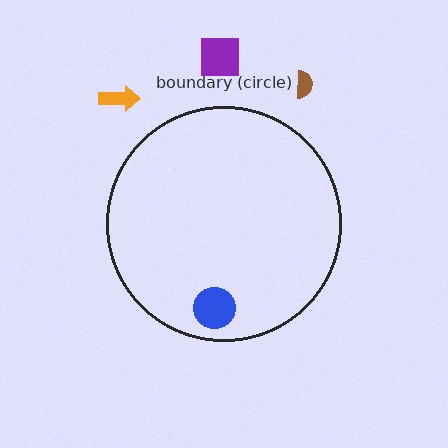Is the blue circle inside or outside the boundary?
Inside.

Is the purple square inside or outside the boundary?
Outside.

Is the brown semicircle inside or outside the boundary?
Outside.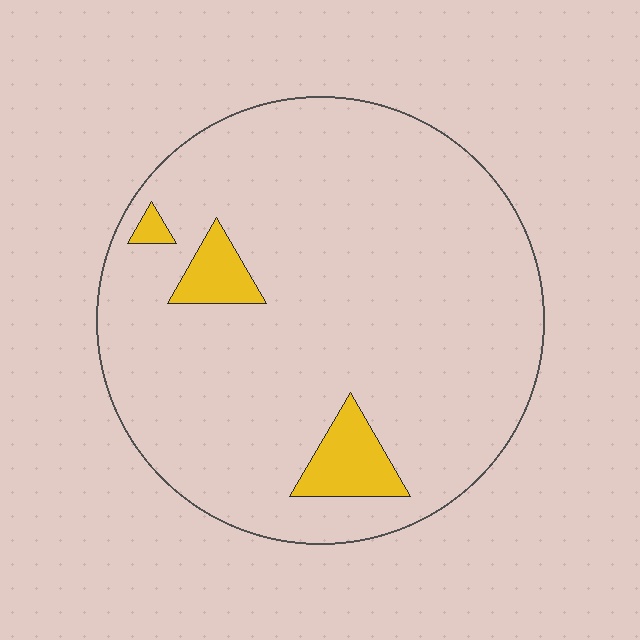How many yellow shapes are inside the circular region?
3.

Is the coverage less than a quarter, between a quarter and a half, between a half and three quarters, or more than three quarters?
Less than a quarter.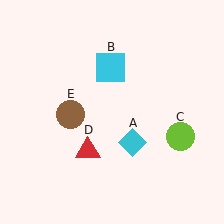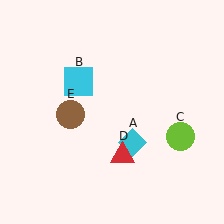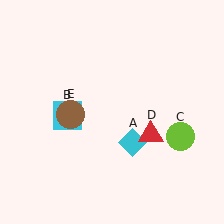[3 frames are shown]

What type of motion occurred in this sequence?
The cyan square (object B), red triangle (object D) rotated counterclockwise around the center of the scene.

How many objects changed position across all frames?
2 objects changed position: cyan square (object B), red triangle (object D).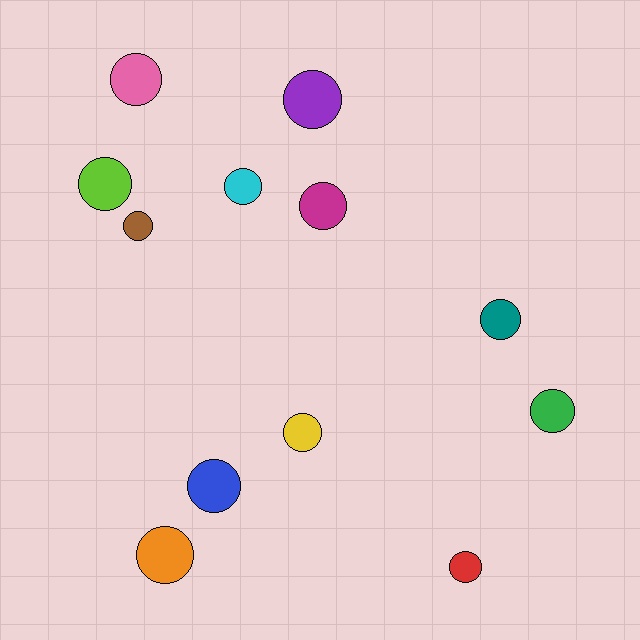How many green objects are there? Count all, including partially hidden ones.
There is 1 green object.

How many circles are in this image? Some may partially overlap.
There are 12 circles.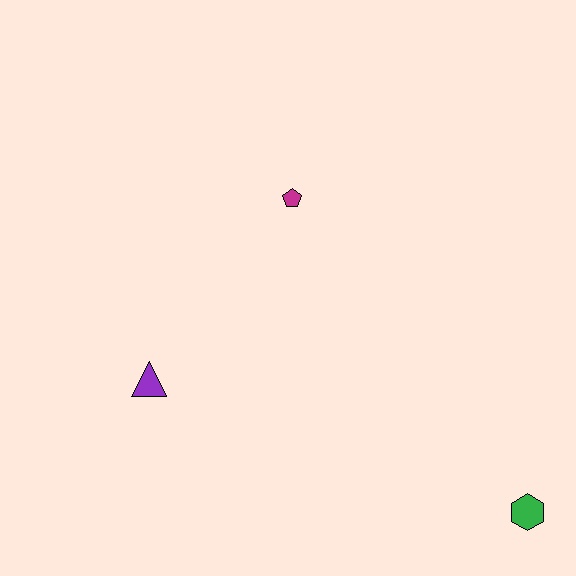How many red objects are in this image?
There are no red objects.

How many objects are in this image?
There are 3 objects.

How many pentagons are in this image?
There is 1 pentagon.